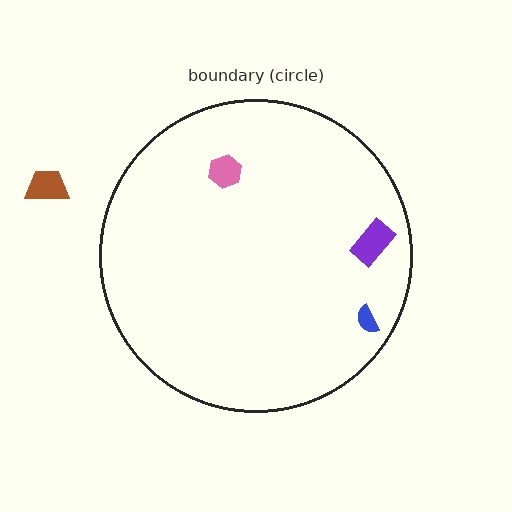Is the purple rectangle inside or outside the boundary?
Inside.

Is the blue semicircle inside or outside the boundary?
Inside.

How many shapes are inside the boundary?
3 inside, 1 outside.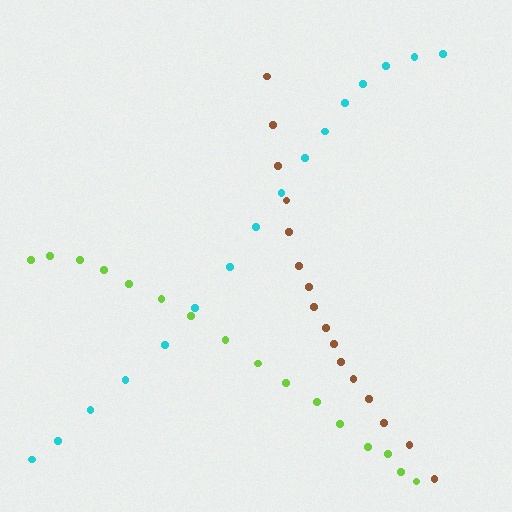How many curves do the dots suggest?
There are 3 distinct paths.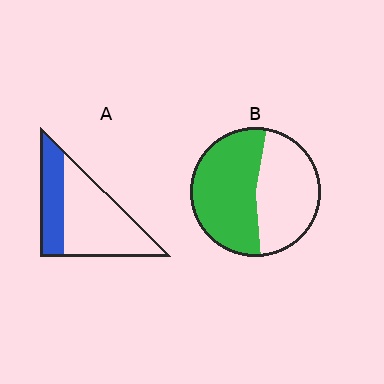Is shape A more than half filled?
No.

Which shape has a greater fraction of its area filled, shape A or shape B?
Shape B.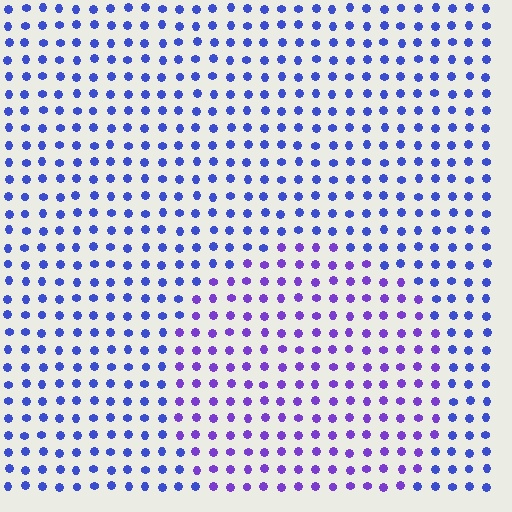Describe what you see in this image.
The image is filled with small blue elements in a uniform arrangement. A circle-shaped region is visible where the elements are tinted to a slightly different hue, forming a subtle color boundary.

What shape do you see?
I see a circle.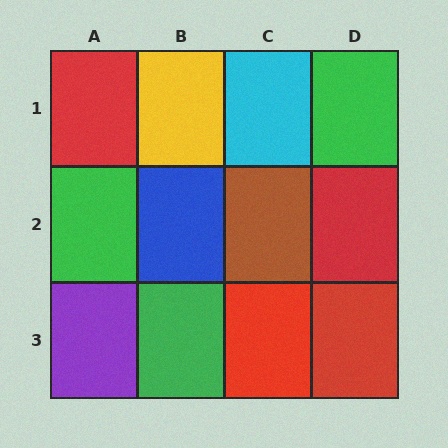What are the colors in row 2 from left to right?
Green, blue, brown, red.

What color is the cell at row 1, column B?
Yellow.